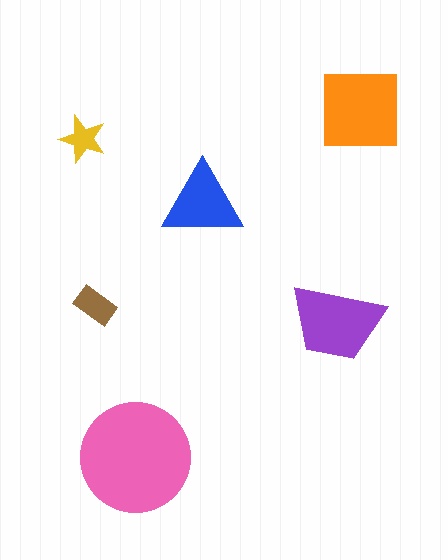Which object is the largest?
The pink circle.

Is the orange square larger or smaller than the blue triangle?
Larger.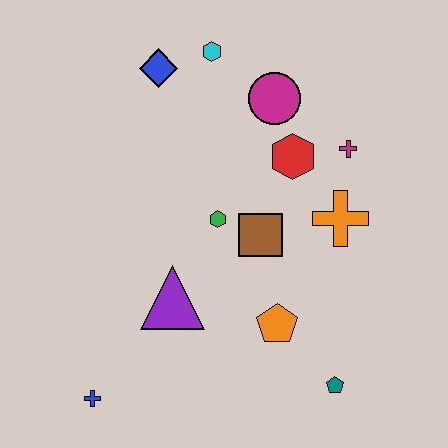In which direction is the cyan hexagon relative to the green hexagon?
The cyan hexagon is above the green hexagon.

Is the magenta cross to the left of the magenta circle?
No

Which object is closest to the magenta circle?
The red hexagon is closest to the magenta circle.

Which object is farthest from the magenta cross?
The blue cross is farthest from the magenta cross.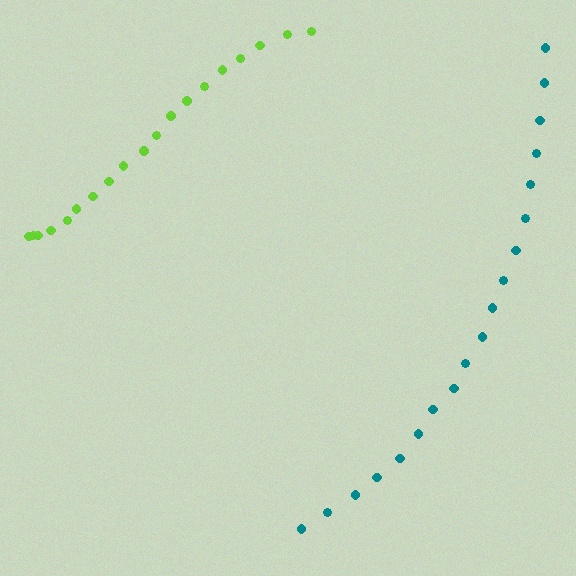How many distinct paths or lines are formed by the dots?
There are 2 distinct paths.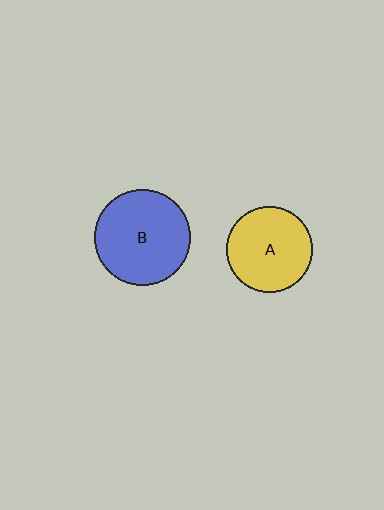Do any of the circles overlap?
No, none of the circles overlap.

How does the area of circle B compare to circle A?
Approximately 1.3 times.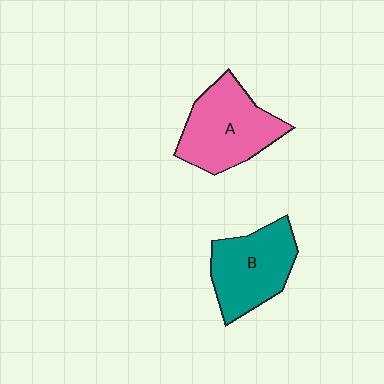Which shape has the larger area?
Shape A (pink).